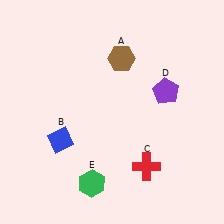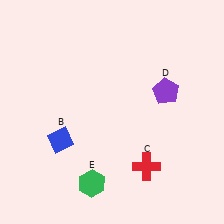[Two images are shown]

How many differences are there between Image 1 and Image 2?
There is 1 difference between the two images.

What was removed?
The brown hexagon (A) was removed in Image 2.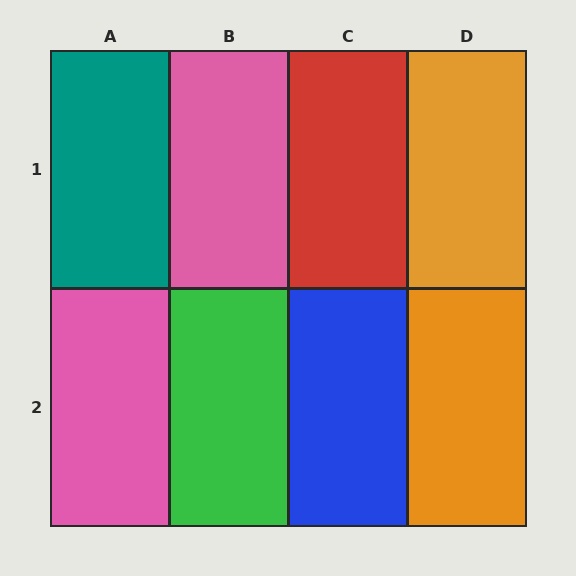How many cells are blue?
1 cell is blue.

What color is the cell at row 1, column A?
Teal.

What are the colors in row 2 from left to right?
Pink, green, blue, orange.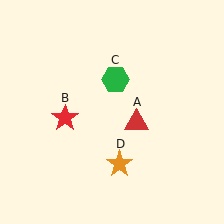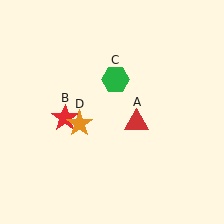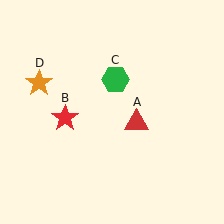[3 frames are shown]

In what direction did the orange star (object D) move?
The orange star (object D) moved up and to the left.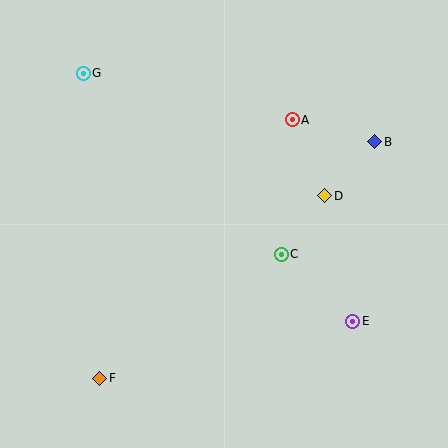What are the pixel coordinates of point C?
Point C is at (281, 254).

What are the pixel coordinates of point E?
Point E is at (353, 321).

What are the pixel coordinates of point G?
Point G is at (83, 73).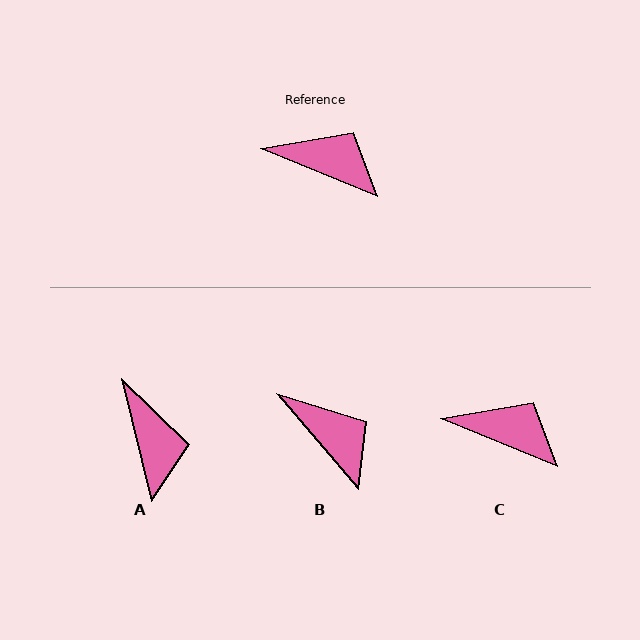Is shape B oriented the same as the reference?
No, it is off by about 27 degrees.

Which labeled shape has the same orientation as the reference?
C.